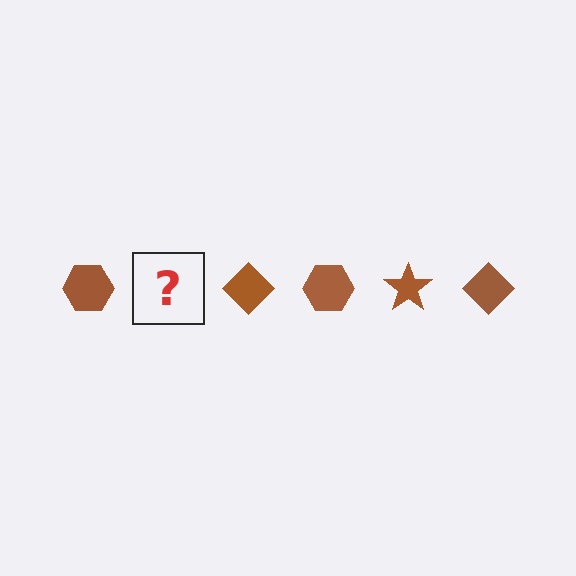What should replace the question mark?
The question mark should be replaced with a brown star.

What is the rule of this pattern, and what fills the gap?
The rule is that the pattern cycles through hexagon, star, diamond shapes in brown. The gap should be filled with a brown star.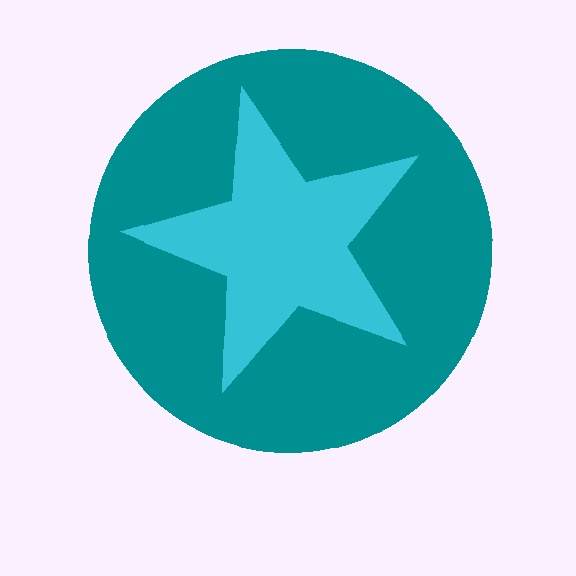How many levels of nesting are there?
2.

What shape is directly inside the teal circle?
The cyan star.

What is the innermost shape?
The cyan star.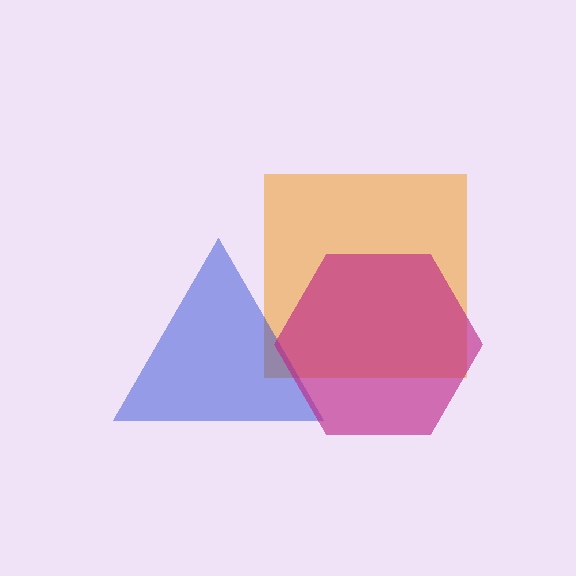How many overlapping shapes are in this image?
There are 3 overlapping shapes in the image.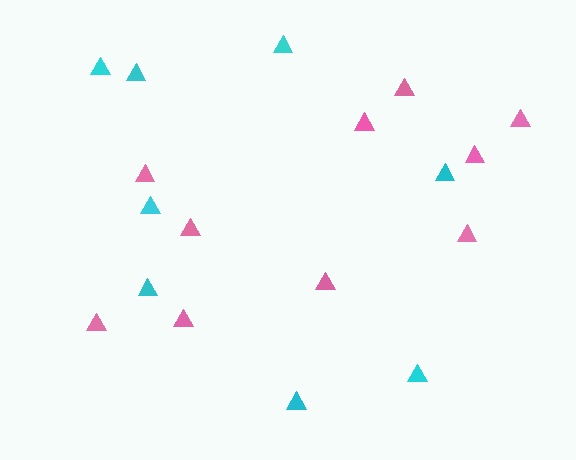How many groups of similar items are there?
There are 2 groups: one group of cyan triangles (8) and one group of pink triangles (10).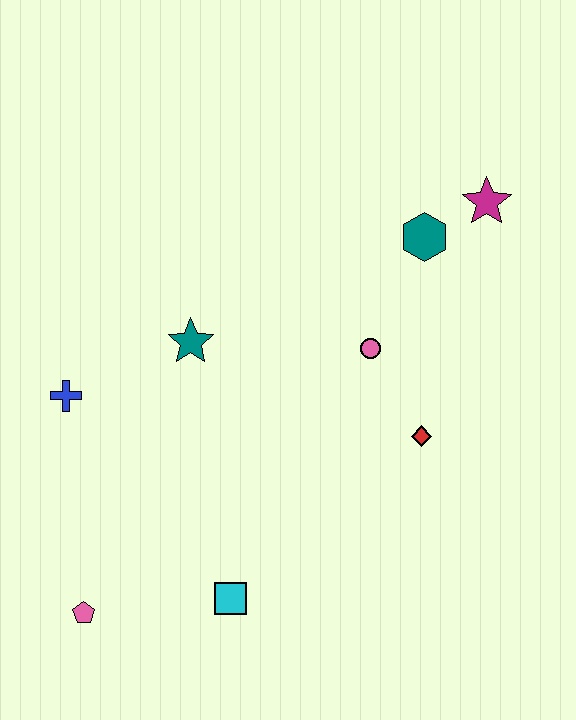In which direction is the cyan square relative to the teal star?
The cyan square is below the teal star.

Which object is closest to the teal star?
The blue cross is closest to the teal star.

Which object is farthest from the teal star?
The magenta star is farthest from the teal star.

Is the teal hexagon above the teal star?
Yes